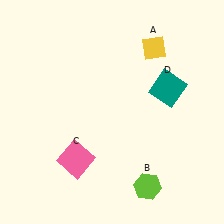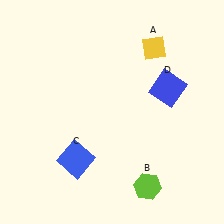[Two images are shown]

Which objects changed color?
C changed from pink to blue. D changed from teal to blue.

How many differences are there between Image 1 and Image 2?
There are 2 differences between the two images.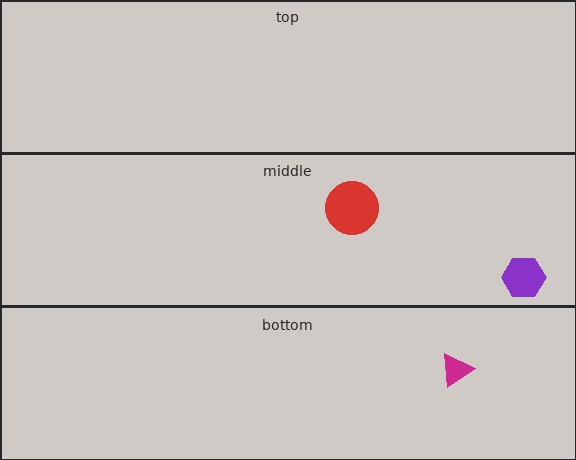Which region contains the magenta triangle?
The bottom region.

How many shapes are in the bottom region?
1.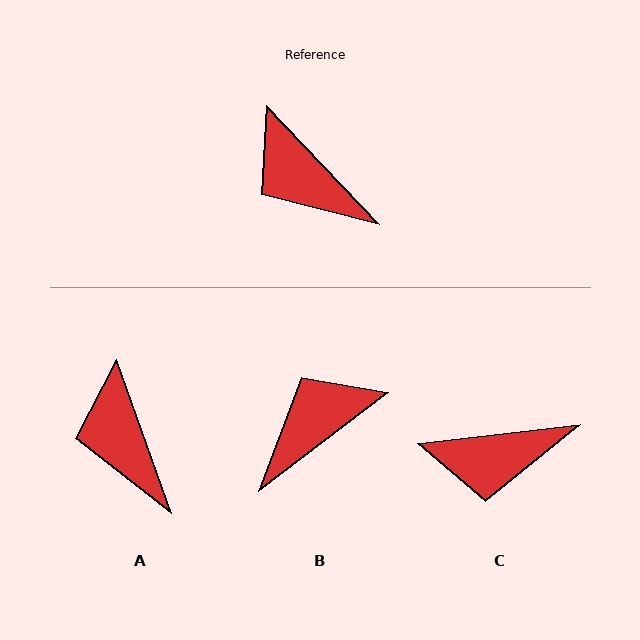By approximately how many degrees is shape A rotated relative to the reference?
Approximately 24 degrees clockwise.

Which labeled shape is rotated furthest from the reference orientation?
B, about 97 degrees away.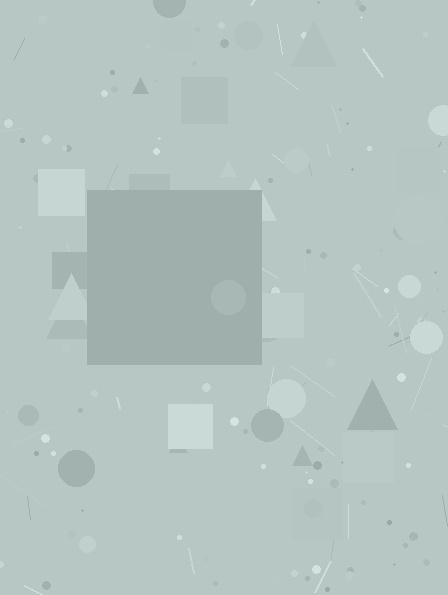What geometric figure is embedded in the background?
A square is embedded in the background.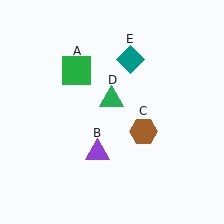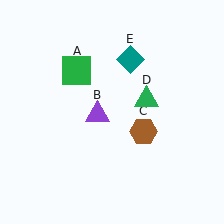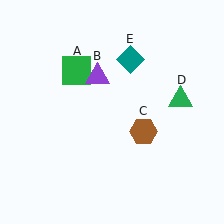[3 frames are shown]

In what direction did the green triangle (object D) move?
The green triangle (object D) moved right.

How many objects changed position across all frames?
2 objects changed position: purple triangle (object B), green triangle (object D).